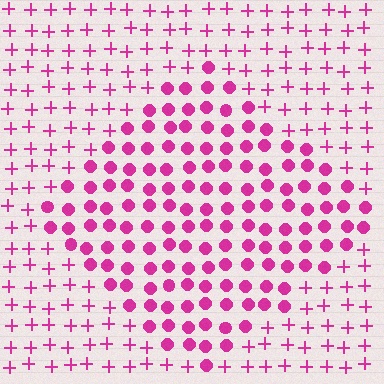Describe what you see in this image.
The image is filled with small magenta elements arranged in a uniform grid. A diamond-shaped region contains circles, while the surrounding area contains plus signs. The boundary is defined purely by the change in element shape.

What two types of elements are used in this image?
The image uses circles inside the diamond region and plus signs outside it.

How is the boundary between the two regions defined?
The boundary is defined by a change in element shape: circles inside vs. plus signs outside. All elements share the same color and spacing.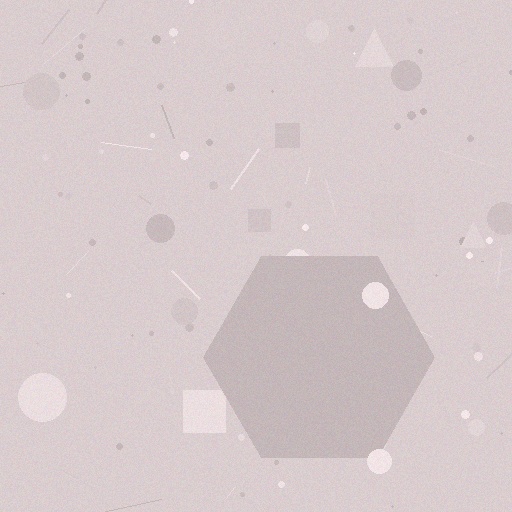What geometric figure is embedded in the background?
A hexagon is embedded in the background.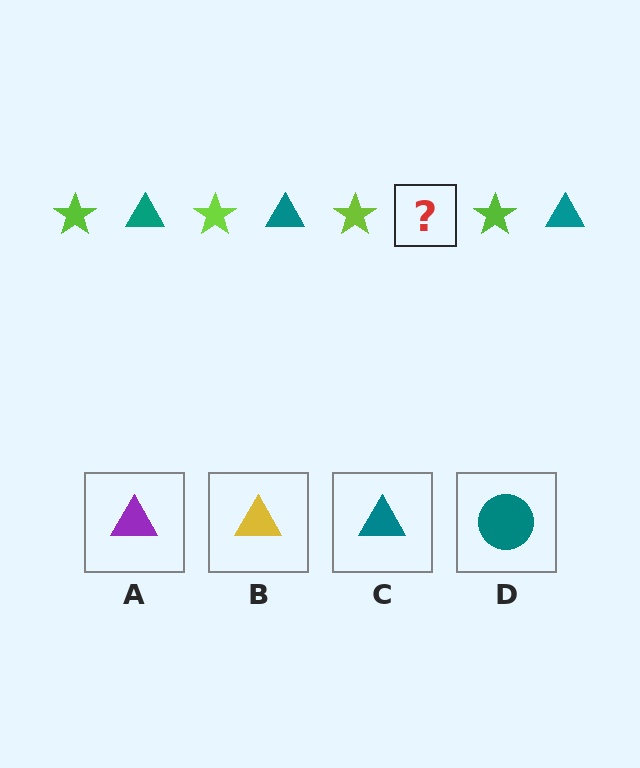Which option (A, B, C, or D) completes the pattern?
C.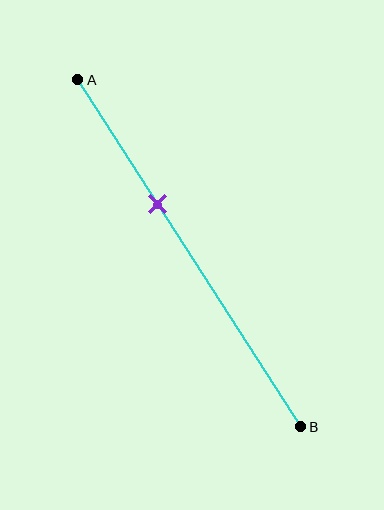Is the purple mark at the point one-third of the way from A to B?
Yes, the mark is approximately at the one-third point.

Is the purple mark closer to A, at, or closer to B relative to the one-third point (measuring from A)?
The purple mark is approximately at the one-third point of segment AB.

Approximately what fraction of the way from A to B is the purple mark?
The purple mark is approximately 35% of the way from A to B.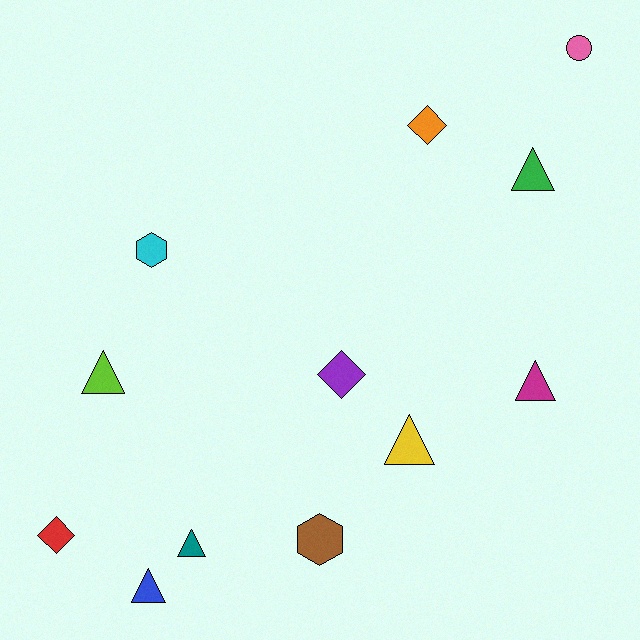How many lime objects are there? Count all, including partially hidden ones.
There is 1 lime object.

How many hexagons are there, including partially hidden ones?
There are 2 hexagons.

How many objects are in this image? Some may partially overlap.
There are 12 objects.